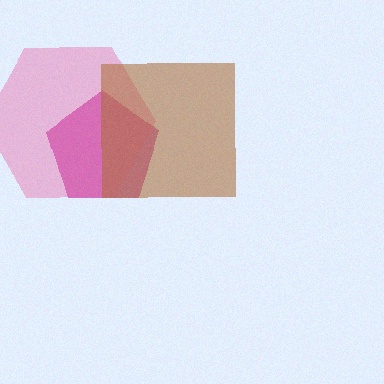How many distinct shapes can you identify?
There are 3 distinct shapes: a magenta pentagon, a pink hexagon, a brown square.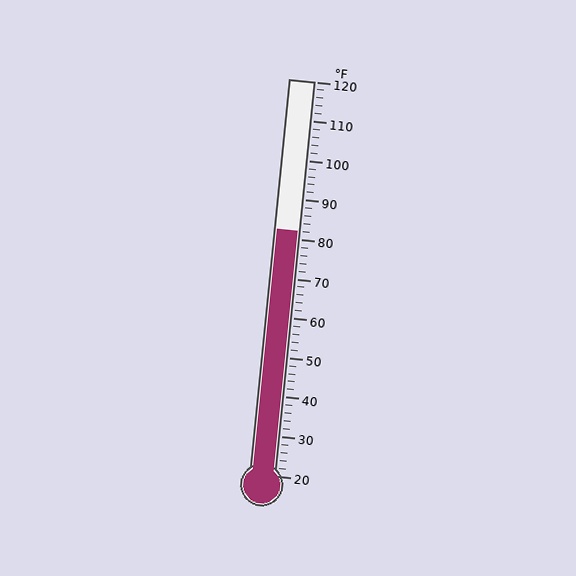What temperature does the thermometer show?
The thermometer shows approximately 82°F.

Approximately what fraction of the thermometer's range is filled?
The thermometer is filled to approximately 60% of its range.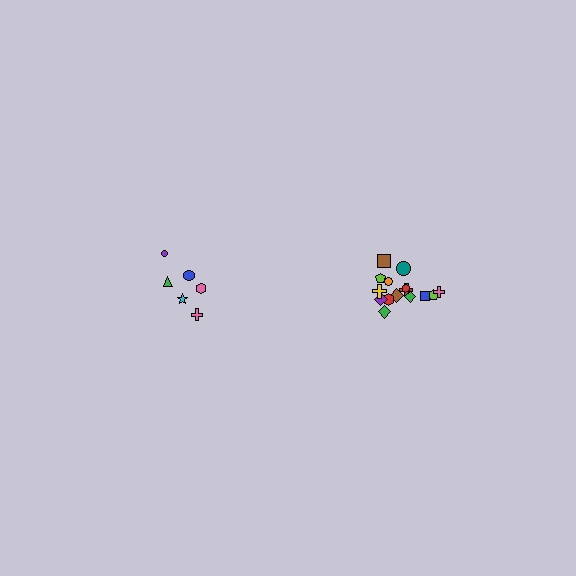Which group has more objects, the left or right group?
The right group.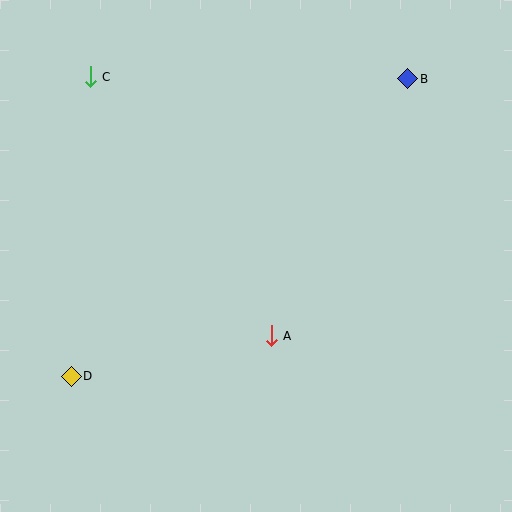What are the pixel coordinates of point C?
Point C is at (90, 77).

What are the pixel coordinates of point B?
Point B is at (408, 79).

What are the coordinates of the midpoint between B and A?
The midpoint between B and A is at (340, 207).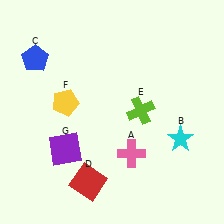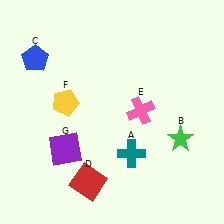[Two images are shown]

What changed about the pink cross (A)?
In Image 1, A is pink. In Image 2, it changed to teal.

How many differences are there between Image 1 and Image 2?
There are 3 differences between the two images.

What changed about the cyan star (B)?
In Image 1, B is cyan. In Image 2, it changed to green.